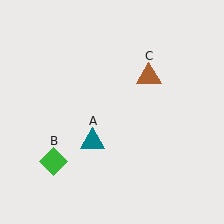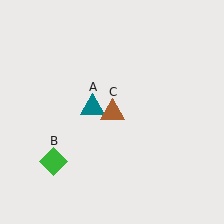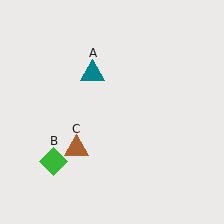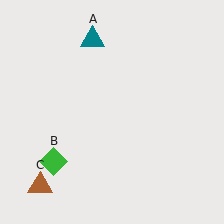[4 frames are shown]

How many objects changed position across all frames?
2 objects changed position: teal triangle (object A), brown triangle (object C).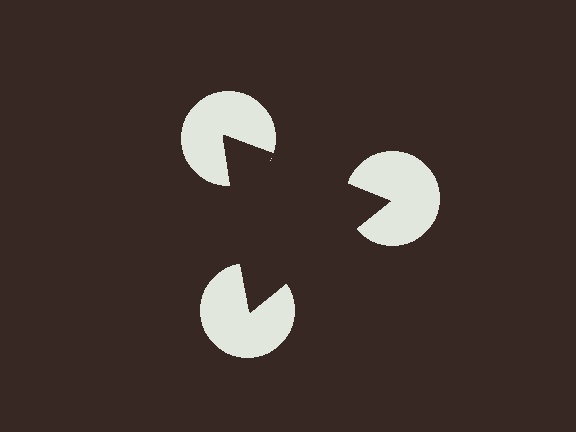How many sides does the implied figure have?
3 sides.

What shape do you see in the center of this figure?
An illusory triangle — its edges are inferred from the aligned wedge cuts in the pac-man discs, not physically drawn.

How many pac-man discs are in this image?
There are 3 — one at each vertex of the illusory triangle.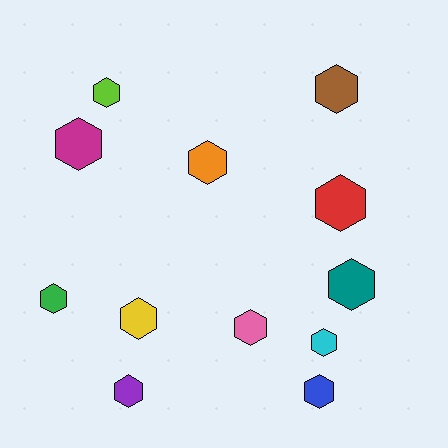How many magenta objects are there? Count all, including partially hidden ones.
There is 1 magenta object.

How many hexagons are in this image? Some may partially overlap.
There are 12 hexagons.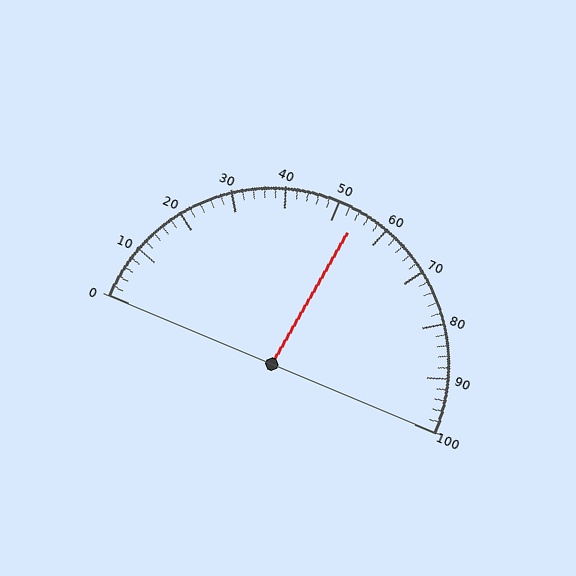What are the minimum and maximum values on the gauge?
The gauge ranges from 0 to 100.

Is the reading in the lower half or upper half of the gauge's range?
The reading is in the upper half of the range (0 to 100).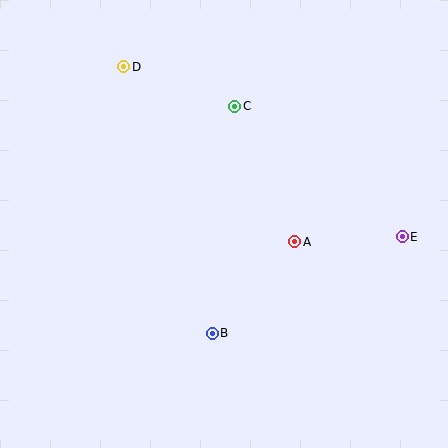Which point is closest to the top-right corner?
Point C is closest to the top-right corner.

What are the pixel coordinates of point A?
Point A is at (295, 242).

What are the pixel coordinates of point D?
Point D is at (124, 67).